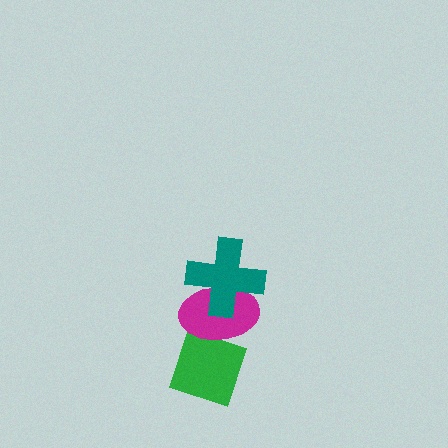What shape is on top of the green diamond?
The magenta ellipse is on top of the green diamond.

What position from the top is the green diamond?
The green diamond is 3rd from the top.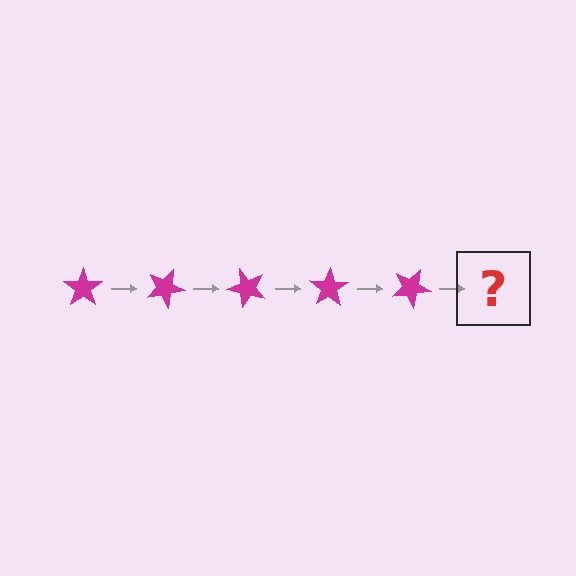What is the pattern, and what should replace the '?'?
The pattern is that the star rotates 25 degrees each step. The '?' should be a magenta star rotated 125 degrees.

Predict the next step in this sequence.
The next step is a magenta star rotated 125 degrees.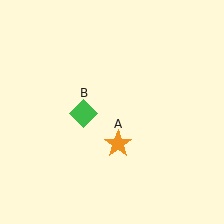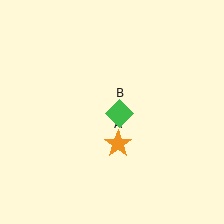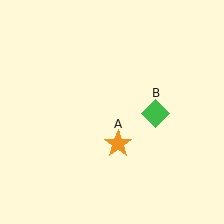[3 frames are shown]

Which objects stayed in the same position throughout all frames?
Orange star (object A) remained stationary.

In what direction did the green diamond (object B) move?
The green diamond (object B) moved right.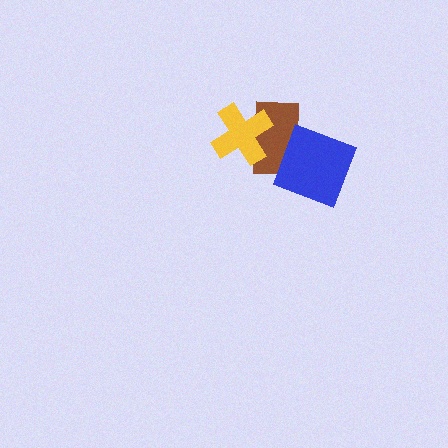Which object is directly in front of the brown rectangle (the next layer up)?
The blue diamond is directly in front of the brown rectangle.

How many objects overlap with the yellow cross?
1 object overlaps with the yellow cross.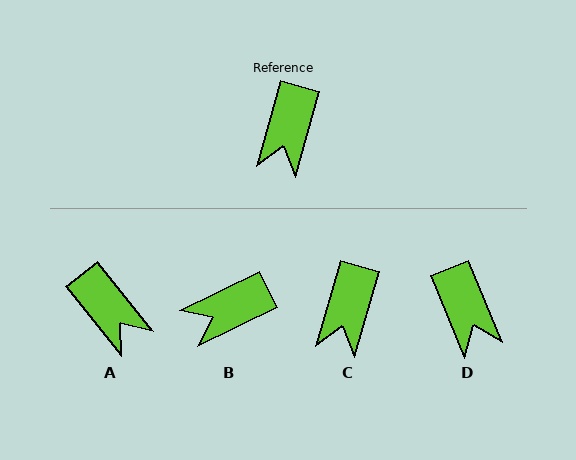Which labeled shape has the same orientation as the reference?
C.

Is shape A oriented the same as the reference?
No, it is off by about 54 degrees.